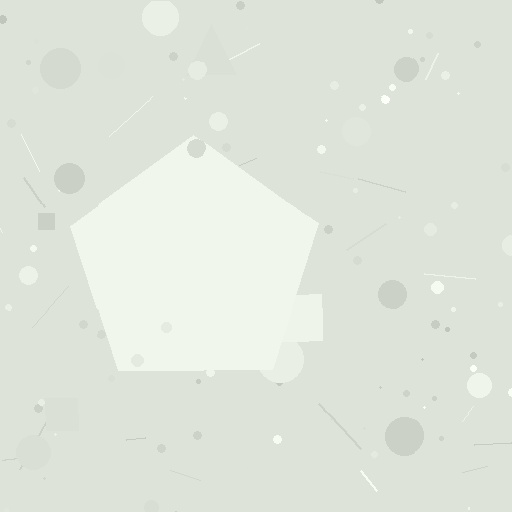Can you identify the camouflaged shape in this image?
The camouflaged shape is a pentagon.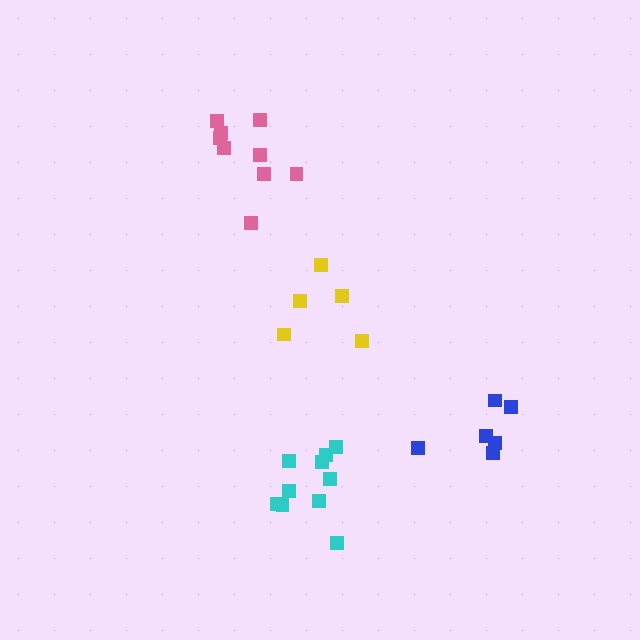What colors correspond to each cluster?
The clusters are colored: pink, blue, cyan, yellow.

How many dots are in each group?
Group 1: 9 dots, Group 2: 6 dots, Group 3: 10 dots, Group 4: 5 dots (30 total).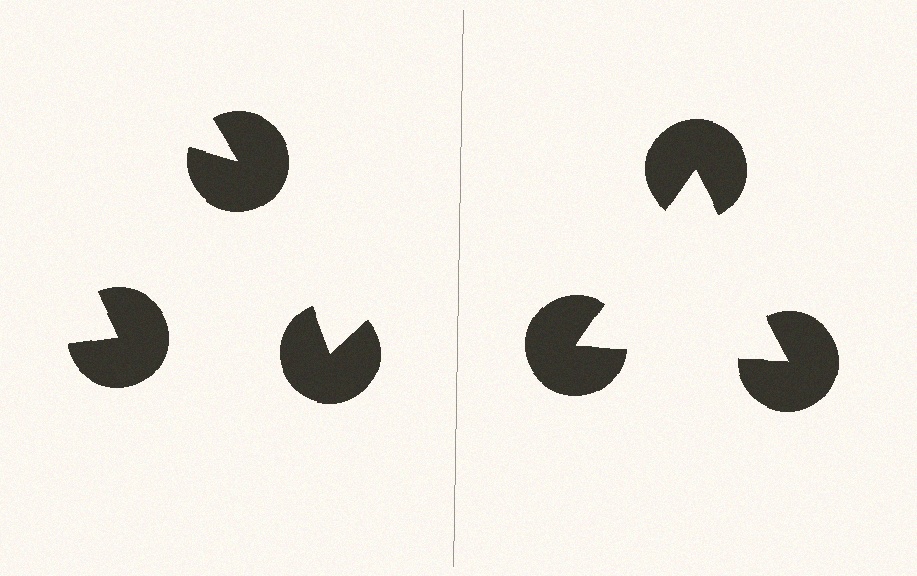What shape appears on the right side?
An illusory triangle.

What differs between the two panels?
The pac-man discs are positioned identically on both sides; only the wedge orientations differ. On the right they align to a triangle; on the left they are misaligned.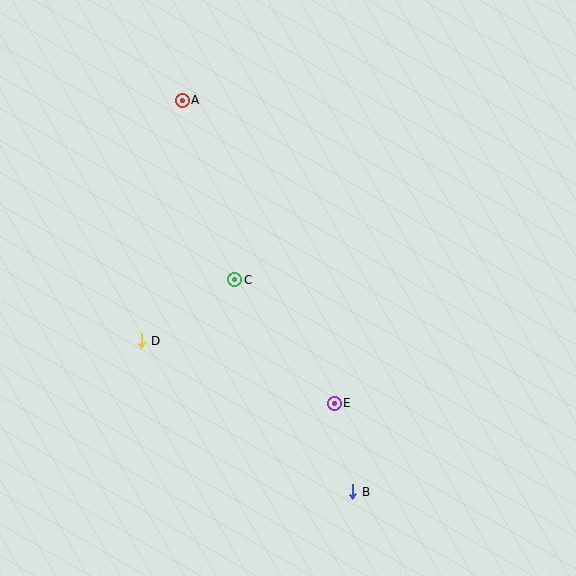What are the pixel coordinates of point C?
Point C is at (235, 280).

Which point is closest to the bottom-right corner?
Point B is closest to the bottom-right corner.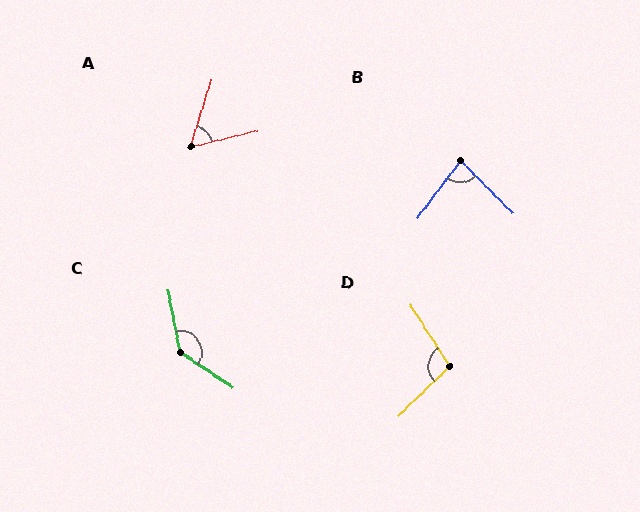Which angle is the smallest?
A, at approximately 59 degrees.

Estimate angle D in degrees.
Approximately 102 degrees.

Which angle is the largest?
C, at approximately 135 degrees.